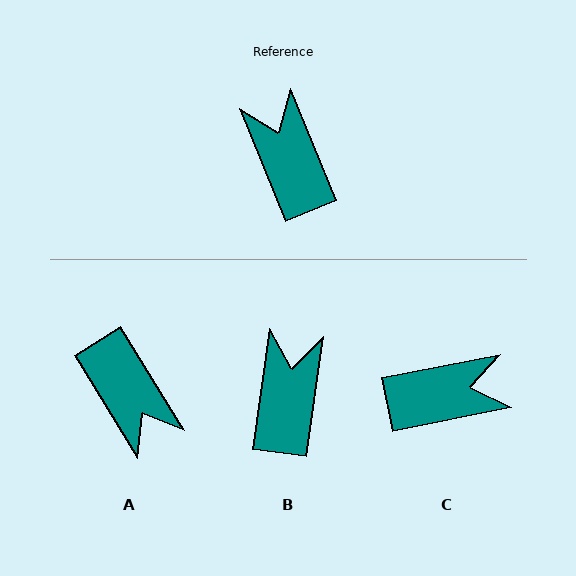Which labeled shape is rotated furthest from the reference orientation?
A, about 170 degrees away.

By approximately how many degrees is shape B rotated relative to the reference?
Approximately 30 degrees clockwise.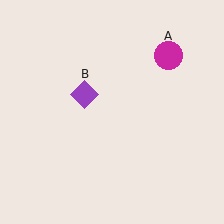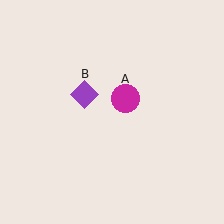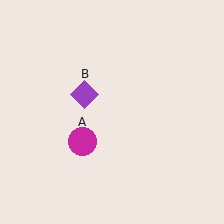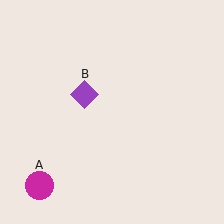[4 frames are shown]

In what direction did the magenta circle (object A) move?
The magenta circle (object A) moved down and to the left.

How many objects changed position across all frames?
1 object changed position: magenta circle (object A).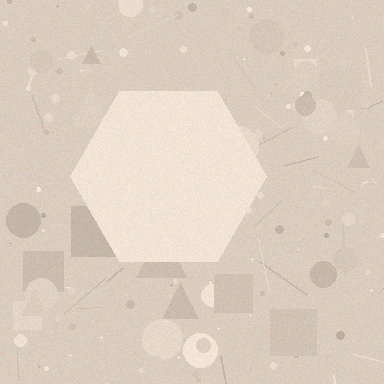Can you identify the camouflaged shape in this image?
The camouflaged shape is a hexagon.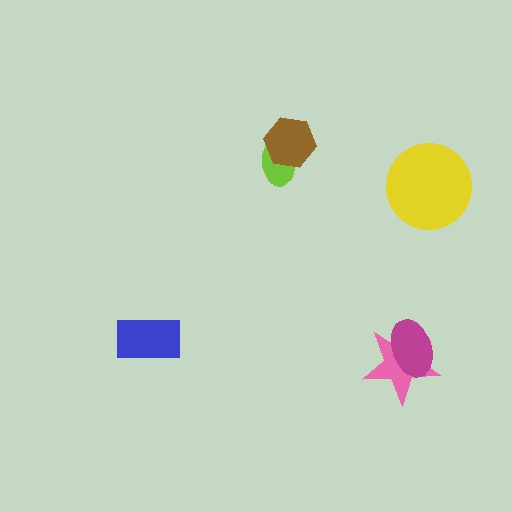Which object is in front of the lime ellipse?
The brown hexagon is in front of the lime ellipse.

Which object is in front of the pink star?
The magenta ellipse is in front of the pink star.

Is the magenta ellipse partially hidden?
No, no other shape covers it.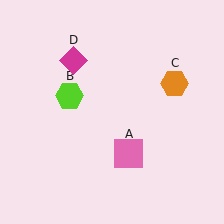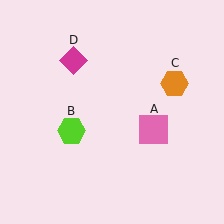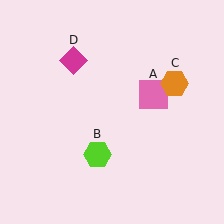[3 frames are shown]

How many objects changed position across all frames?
2 objects changed position: pink square (object A), lime hexagon (object B).